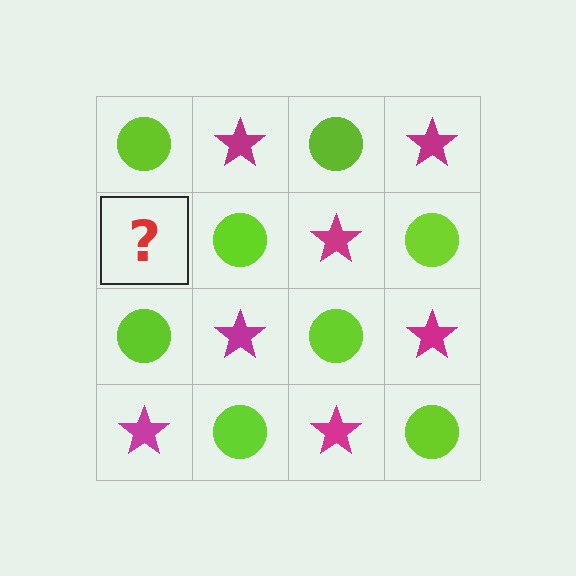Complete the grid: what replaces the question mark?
The question mark should be replaced with a magenta star.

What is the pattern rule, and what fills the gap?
The rule is that it alternates lime circle and magenta star in a checkerboard pattern. The gap should be filled with a magenta star.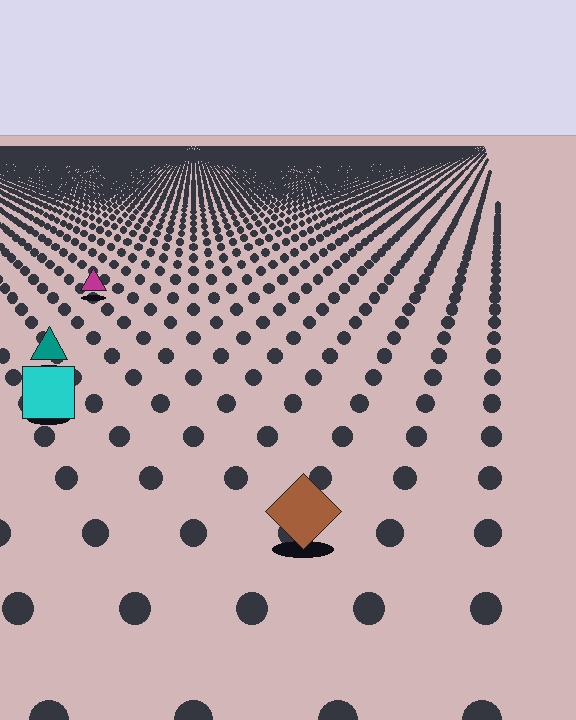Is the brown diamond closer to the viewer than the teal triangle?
Yes. The brown diamond is closer — you can tell from the texture gradient: the ground texture is coarser near it.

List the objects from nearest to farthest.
From nearest to farthest: the brown diamond, the cyan square, the teal triangle, the magenta triangle.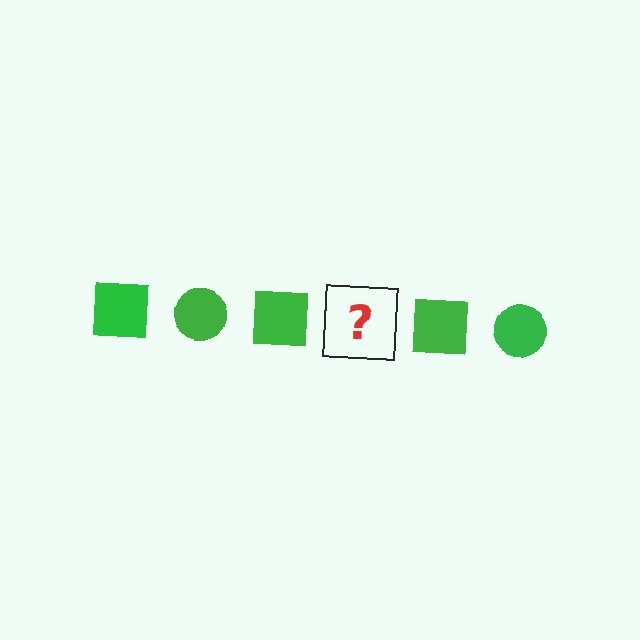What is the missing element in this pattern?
The missing element is a green circle.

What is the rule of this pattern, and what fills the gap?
The rule is that the pattern cycles through square, circle shapes in green. The gap should be filled with a green circle.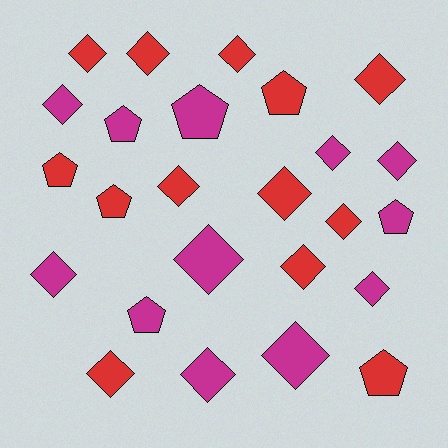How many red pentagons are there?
There are 4 red pentagons.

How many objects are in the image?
There are 25 objects.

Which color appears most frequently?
Red, with 13 objects.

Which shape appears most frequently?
Diamond, with 17 objects.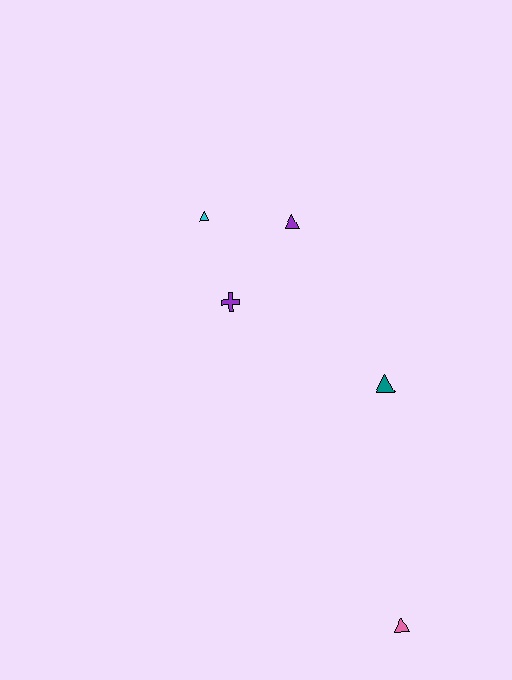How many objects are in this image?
There are 5 objects.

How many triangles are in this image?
There are 4 triangles.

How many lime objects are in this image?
There are no lime objects.